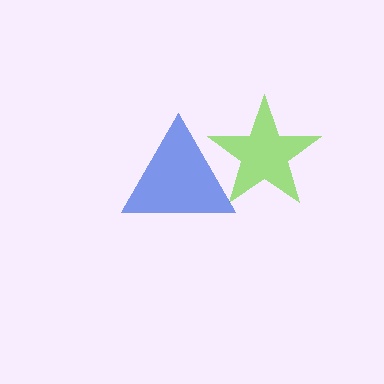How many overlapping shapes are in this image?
There are 2 overlapping shapes in the image.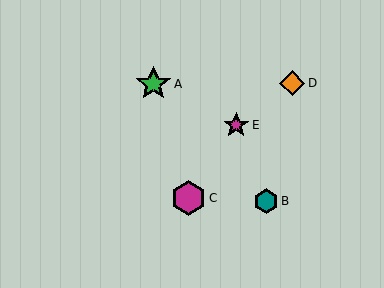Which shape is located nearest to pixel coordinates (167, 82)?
The green star (labeled A) at (153, 84) is nearest to that location.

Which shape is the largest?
The green star (labeled A) is the largest.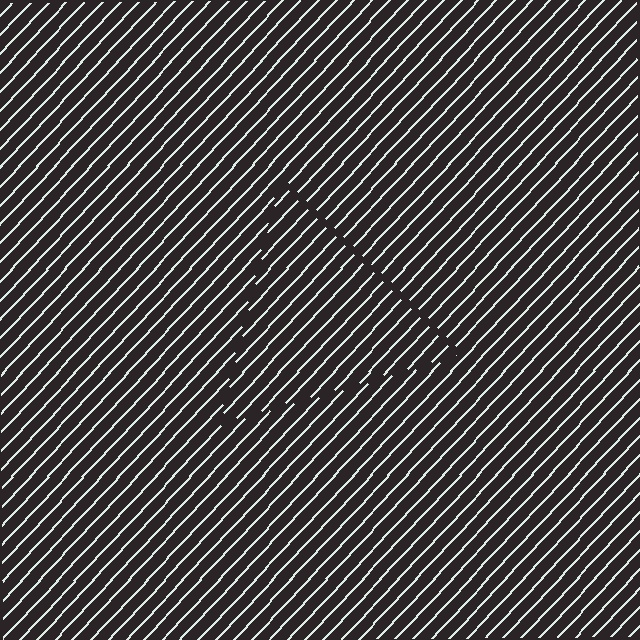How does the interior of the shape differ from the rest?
The interior of the shape contains the same grating, shifted by half a period — the contour is defined by the phase discontinuity where line-ends from the inner and outer gratings abut.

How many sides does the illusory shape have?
3 sides — the line-ends trace a triangle.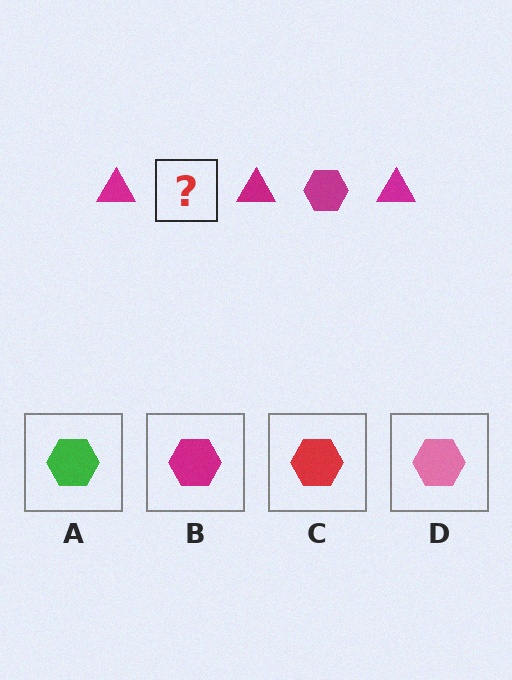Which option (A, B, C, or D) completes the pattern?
B.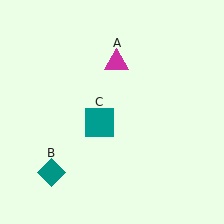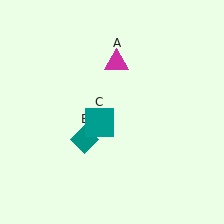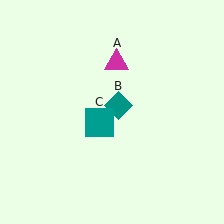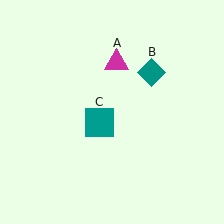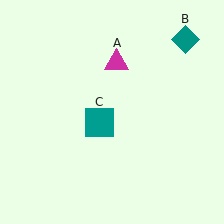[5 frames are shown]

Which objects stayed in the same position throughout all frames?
Magenta triangle (object A) and teal square (object C) remained stationary.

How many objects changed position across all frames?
1 object changed position: teal diamond (object B).